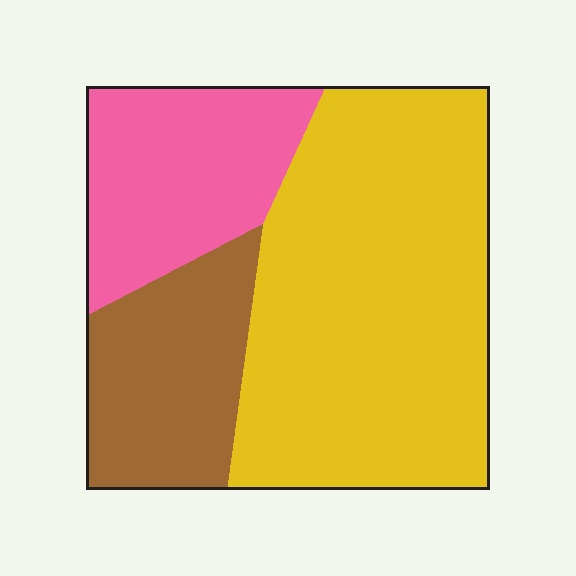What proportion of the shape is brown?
Brown takes up about one fifth (1/5) of the shape.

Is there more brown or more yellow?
Yellow.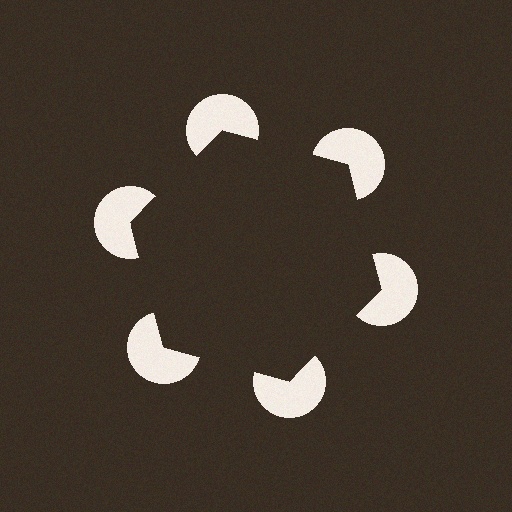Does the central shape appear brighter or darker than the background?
It typically appears slightly darker than the background, even though no actual brightness change is drawn.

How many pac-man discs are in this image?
There are 6 — one at each vertex of the illusory hexagon.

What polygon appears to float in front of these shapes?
An illusory hexagon — its edges are inferred from the aligned wedge cuts in the pac-man discs, not physically drawn.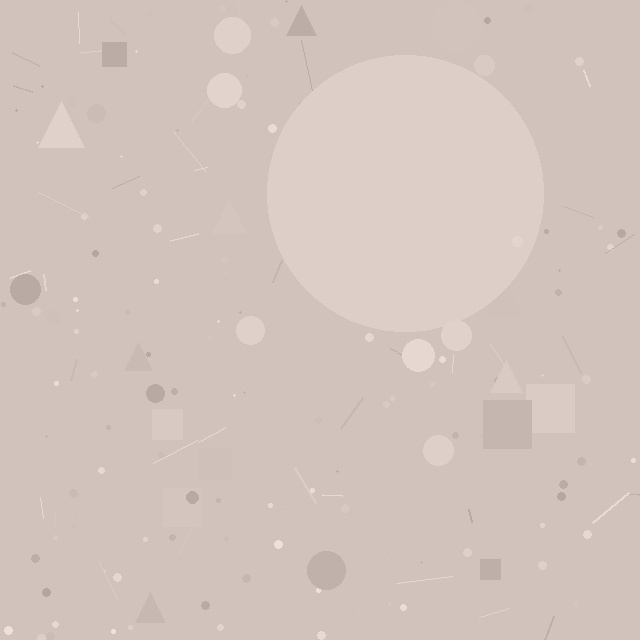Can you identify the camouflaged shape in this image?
The camouflaged shape is a circle.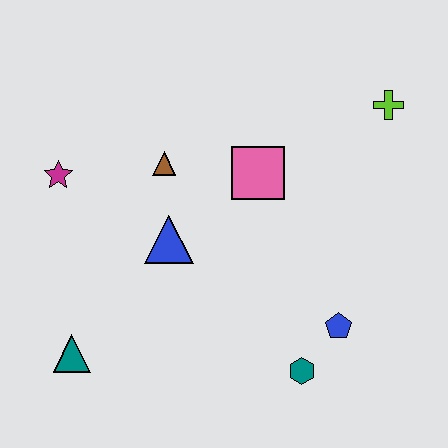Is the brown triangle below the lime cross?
Yes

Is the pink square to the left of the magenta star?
No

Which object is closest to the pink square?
The brown triangle is closest to the pink square.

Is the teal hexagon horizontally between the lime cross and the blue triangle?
Yes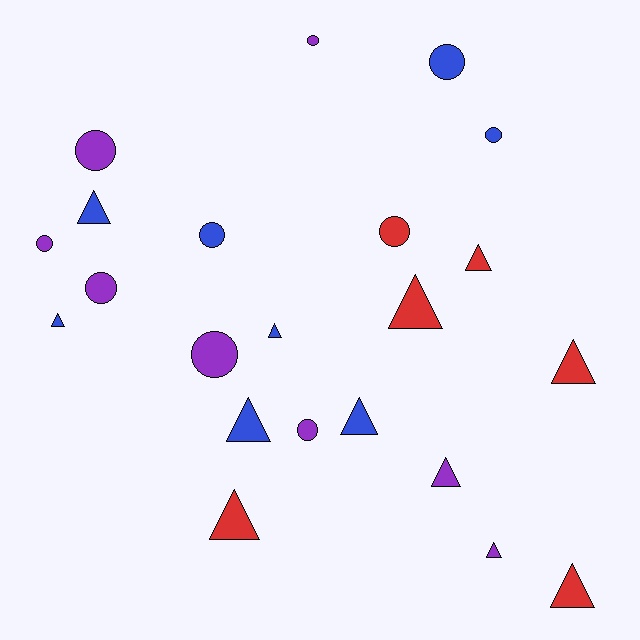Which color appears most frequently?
Blue, with 8 objects.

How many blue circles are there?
There are 3 blue circles.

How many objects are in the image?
There are 22 objects.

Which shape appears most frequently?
Triangle, with 12 objects.